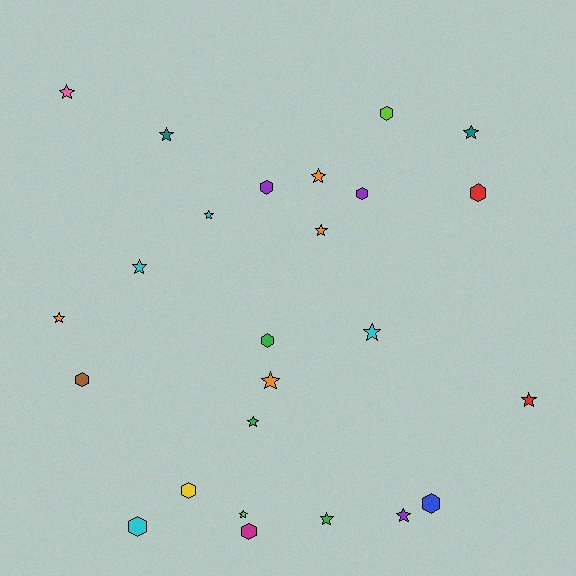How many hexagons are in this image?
There are 10 hexagons.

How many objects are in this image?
There are 25 objects.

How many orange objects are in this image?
There are 4 orange objects.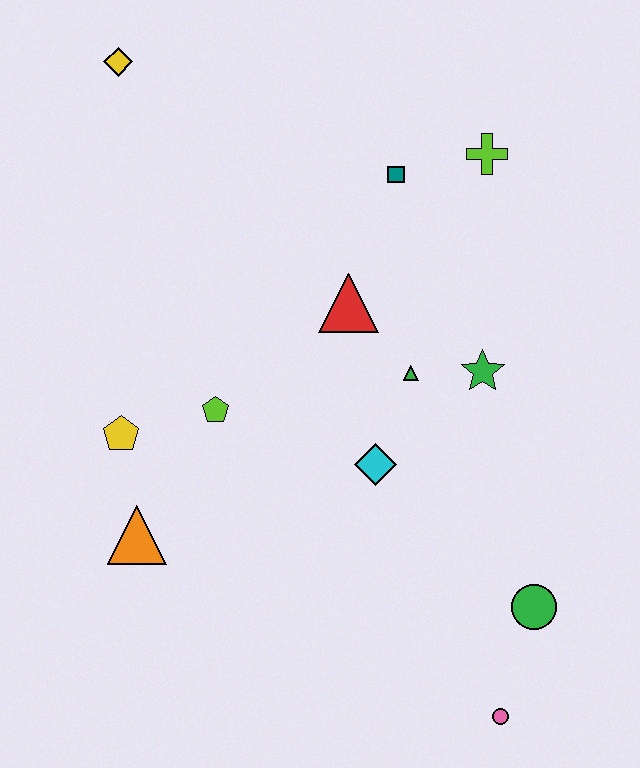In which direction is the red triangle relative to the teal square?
The red triangle is below the teal square.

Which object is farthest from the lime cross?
The pink circle is farthest from the lime cross.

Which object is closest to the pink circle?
The green circle is closest to the pink circle.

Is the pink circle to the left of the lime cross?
No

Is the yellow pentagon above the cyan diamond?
Yes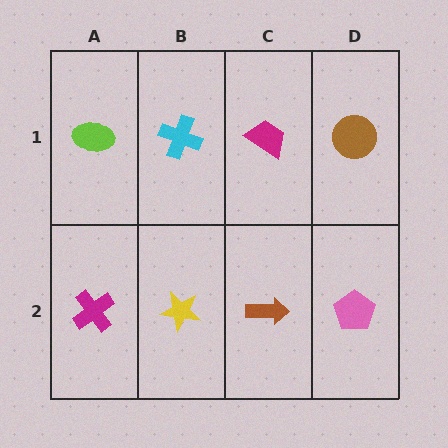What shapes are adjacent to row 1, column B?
A yellow star (row 2, column B), a lime ellipse (row 1, column A), a magenta trapezoid (row 1, column C).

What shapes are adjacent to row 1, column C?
A brown arrow (row 2, column C), a cyan cross (row 1, column B), a brown circle (row 1, column D).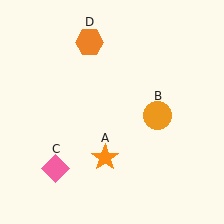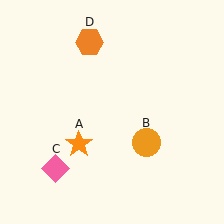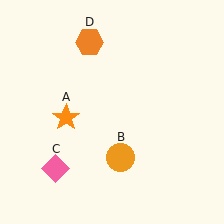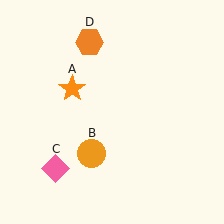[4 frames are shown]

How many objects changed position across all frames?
2 objects changed position: orange star (object A), orange circle (object B).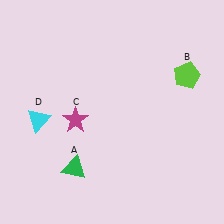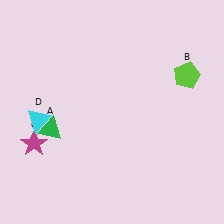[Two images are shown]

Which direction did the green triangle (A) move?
The green triangle (A) moved up.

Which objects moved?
The objects that moved are: the green triangle (A), the magenta star (C).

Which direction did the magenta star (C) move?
The magenta star (C) moved left.